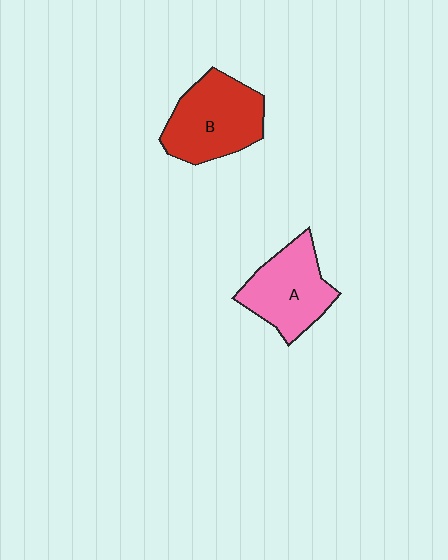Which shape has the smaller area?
Shape A (pink).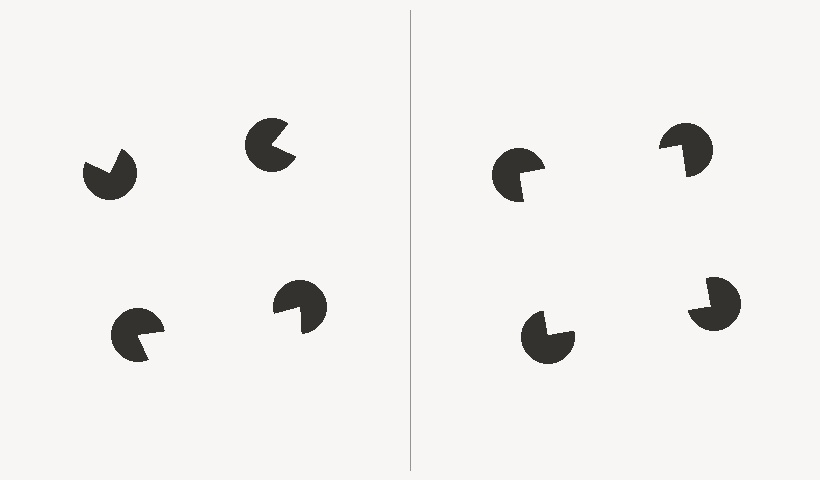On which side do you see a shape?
An illusory square appears on the right side. On the left side the wedge cuts are rotated, so no coherent shape forms.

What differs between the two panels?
The pac-man discs are positioned identically on both sides; only the wedge orientations differ. On the right they align to a square; on the left they are misaligned.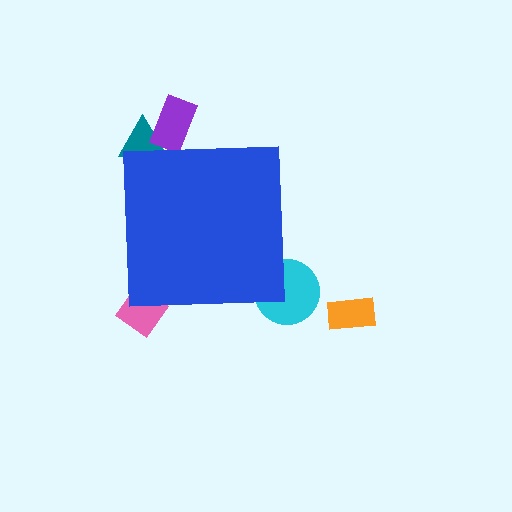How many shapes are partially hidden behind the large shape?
4 shapes are partially hidden.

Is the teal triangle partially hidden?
Yes, the teal triangle is partially hidden behind the blue square.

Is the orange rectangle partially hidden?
No, the orange rectangle is fully visible.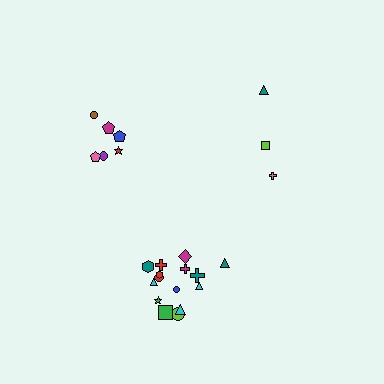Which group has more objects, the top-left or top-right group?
The top-left group.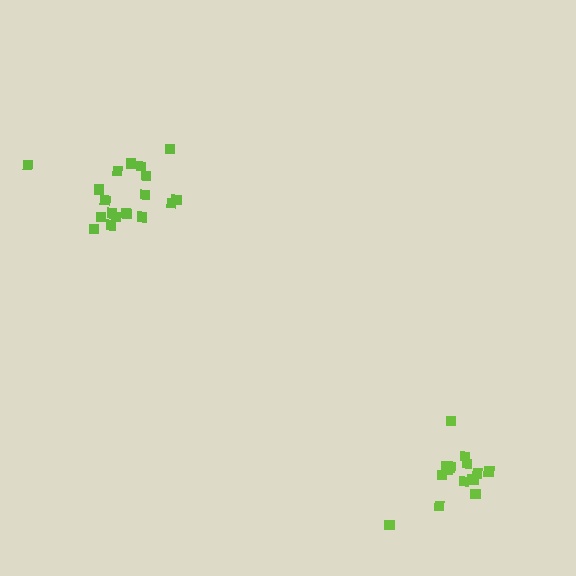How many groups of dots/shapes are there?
There are 2 groups.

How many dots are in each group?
Group 1: 19 dots, Group 2: 16 dots (35 total).